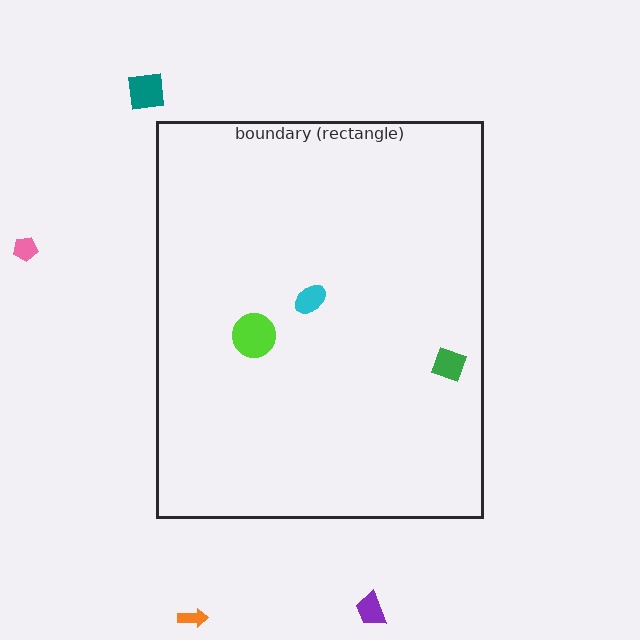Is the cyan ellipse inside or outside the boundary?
Inside.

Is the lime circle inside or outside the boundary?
Inside.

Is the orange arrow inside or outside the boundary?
Outside.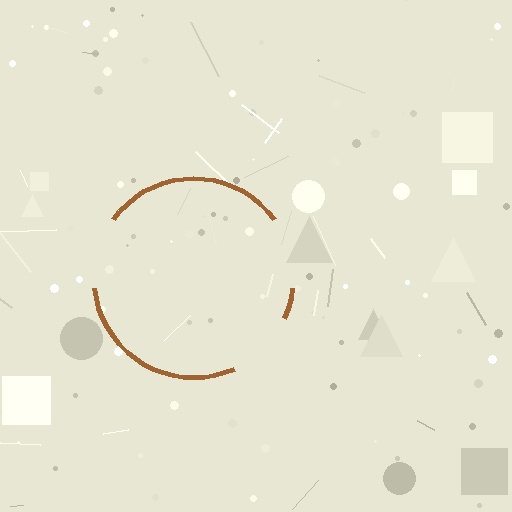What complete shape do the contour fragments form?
The contour fragments form a circle.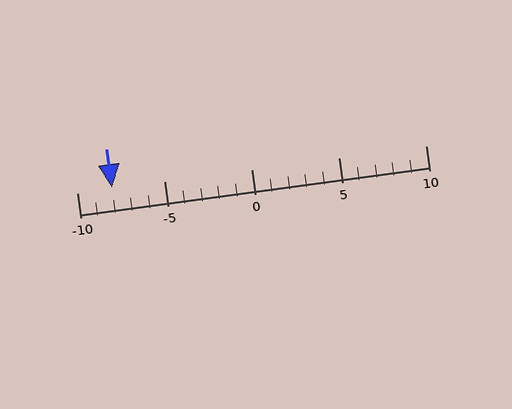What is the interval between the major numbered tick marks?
The major tick marks are spaced 5 units apart.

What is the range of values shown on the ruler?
The ruler shows values from -10 to 10.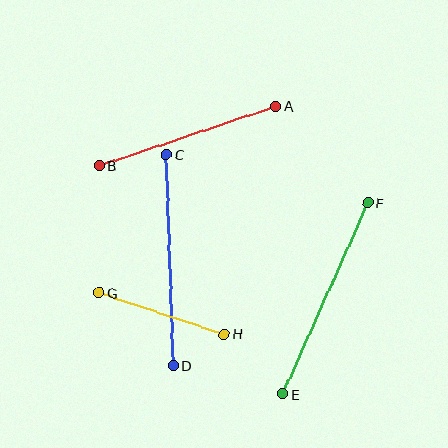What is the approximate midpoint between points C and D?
The midpoint is at approximately (170, 260) pixels.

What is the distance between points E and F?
The distance is approximately 209 pixels.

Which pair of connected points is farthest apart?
Points C and D are farthest apart.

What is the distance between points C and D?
The distance is approximately 211 pixels.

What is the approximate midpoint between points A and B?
The midpoint is at approximately (187, 136) pixels.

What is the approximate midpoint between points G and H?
The midpoint is at approximately (162, 314) pixels.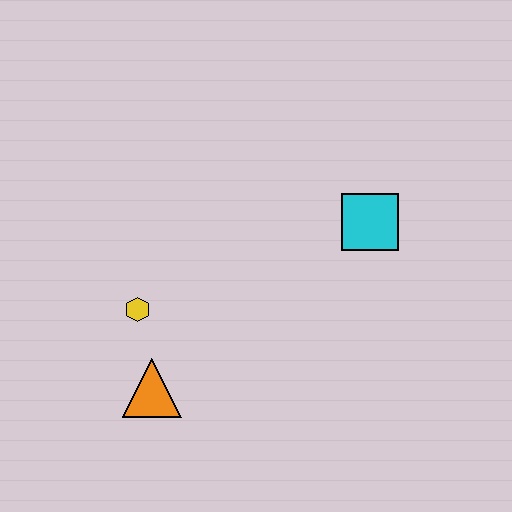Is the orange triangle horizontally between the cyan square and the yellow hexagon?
Yes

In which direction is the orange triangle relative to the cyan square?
The orange triangle is to the left of the cyan square.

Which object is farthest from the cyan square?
The orange triangle is farthest from the cyan square.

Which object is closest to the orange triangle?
The yellow hexagon is closest to the orange triangle.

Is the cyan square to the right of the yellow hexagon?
Yes